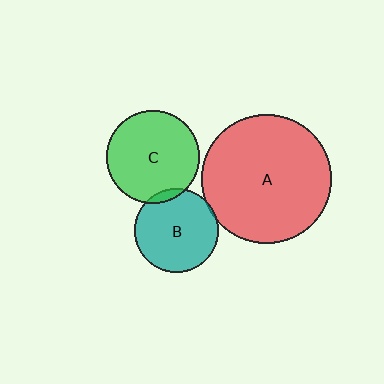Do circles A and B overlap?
Yes.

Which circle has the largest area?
Circle A (red).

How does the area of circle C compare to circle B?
Approximately 1.2 times.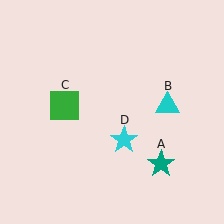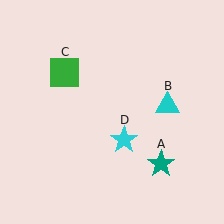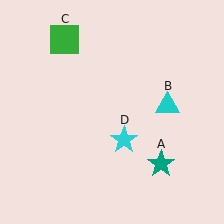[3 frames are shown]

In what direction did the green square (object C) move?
The green square (object C) moved up.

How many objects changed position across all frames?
1 object changed position: green square (object C).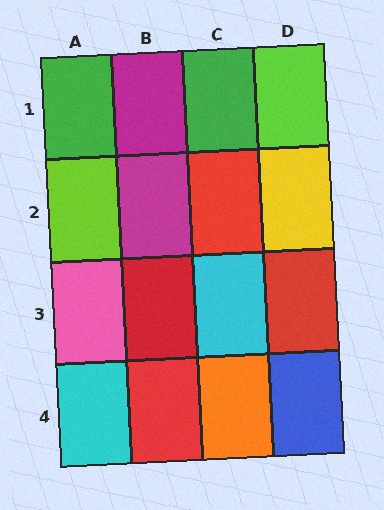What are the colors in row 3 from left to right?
Pink, red, cyan, red.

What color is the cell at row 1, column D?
Lime.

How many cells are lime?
2 cells are lime.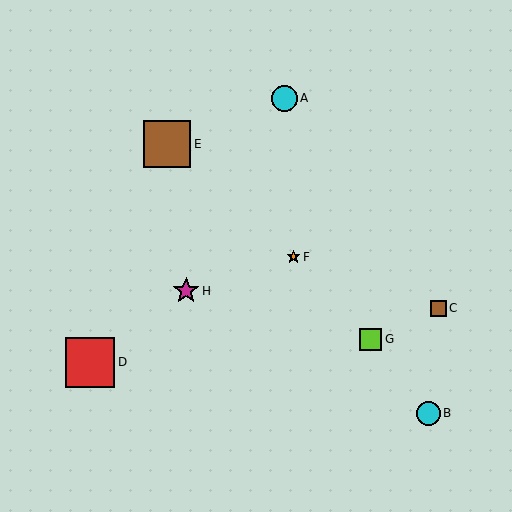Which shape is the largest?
The red square (labeled D) is the largest.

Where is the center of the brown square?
The center of the brown square is at (439, 308).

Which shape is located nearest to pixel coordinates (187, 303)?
The magenta star (labeled H) at (186, 291) is nearest to that location.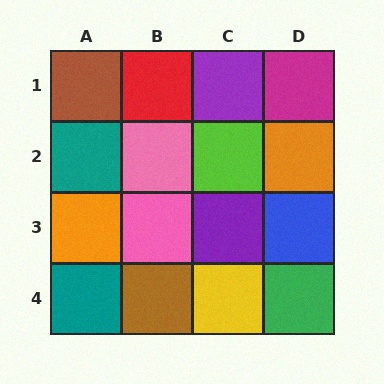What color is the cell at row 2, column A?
Teal.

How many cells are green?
1 cell is green.